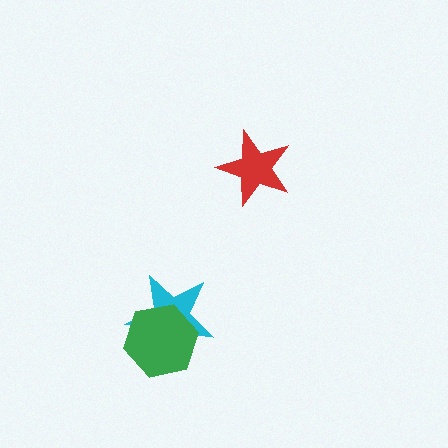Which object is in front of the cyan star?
The green hexagon is in front of the cyan star.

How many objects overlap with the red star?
0 objects overlap with the red star.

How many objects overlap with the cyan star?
1 object overlaps with the cyan star.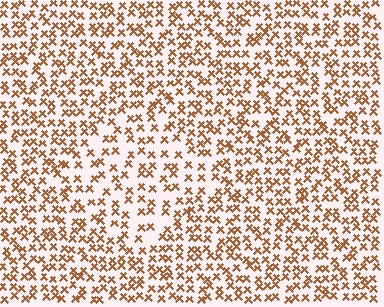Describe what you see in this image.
The image contains small brown elements arranged at two different densities. A diamond-shaped region is visible where the elements are less densely packed than the surrounding area.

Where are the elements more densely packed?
The elements are more densely packed outside the diamond boundary.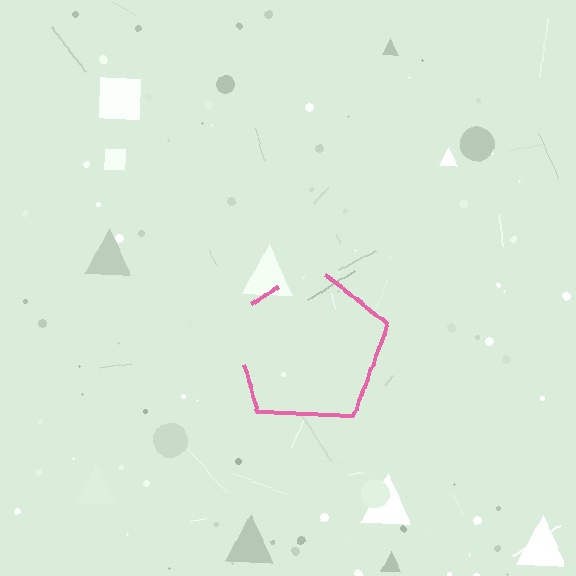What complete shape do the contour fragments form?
The contour fragments form a pentagon.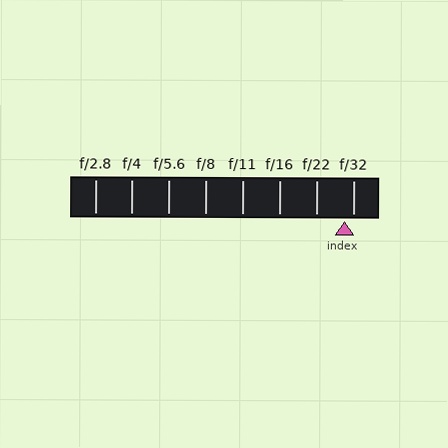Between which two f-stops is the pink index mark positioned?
The index mark is between f/22 and f/32.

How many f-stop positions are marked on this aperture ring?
There are 8 f-stop positions marked.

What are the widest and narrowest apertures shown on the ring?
The widest aperture shown is f/2.8 and the narrowest is f/32.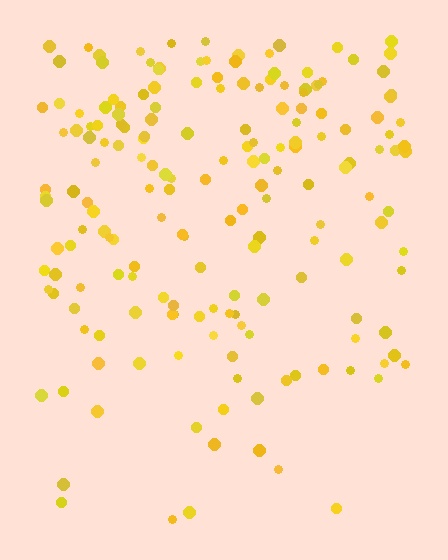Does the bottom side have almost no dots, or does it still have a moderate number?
Still a moderate number, just noticeably fewer than the top.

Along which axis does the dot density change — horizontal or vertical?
Vertical.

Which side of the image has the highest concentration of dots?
The top.